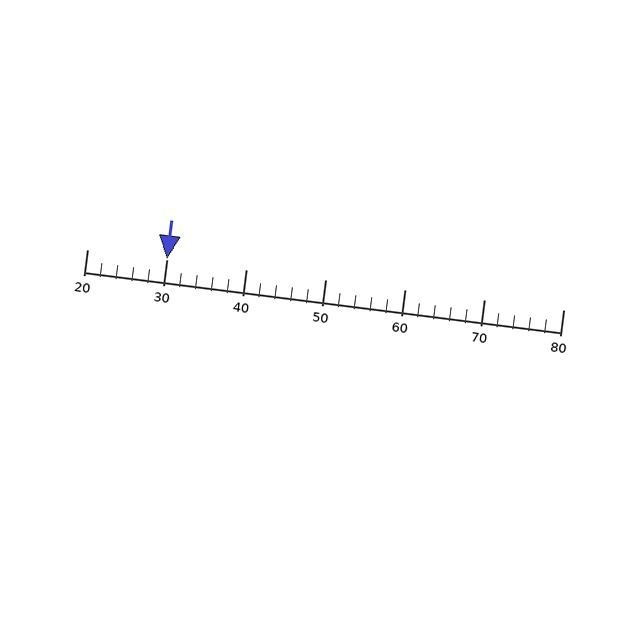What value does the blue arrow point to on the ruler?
The blue arrow points to approximately 30.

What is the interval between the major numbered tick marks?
The major tick marks are spaced 10 units apart.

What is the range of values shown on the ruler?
The ruler shows values from 20 to 80.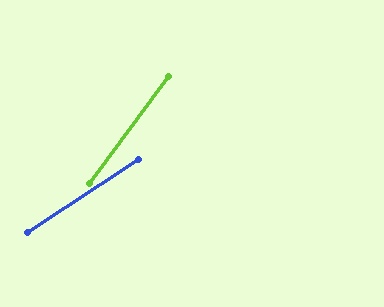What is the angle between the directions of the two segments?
Approximately 20 degrees.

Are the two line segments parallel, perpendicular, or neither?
Neither parallel nor perpendicular — they differ by about 20°.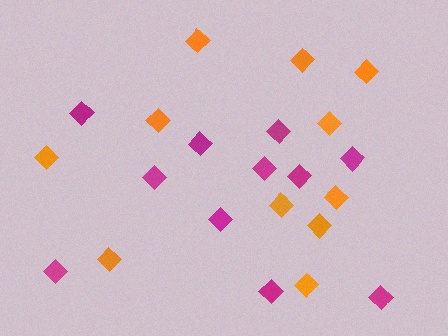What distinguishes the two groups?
There are 2 groups: one group of orange diamonds (11) and one group of magenta diamonds (11).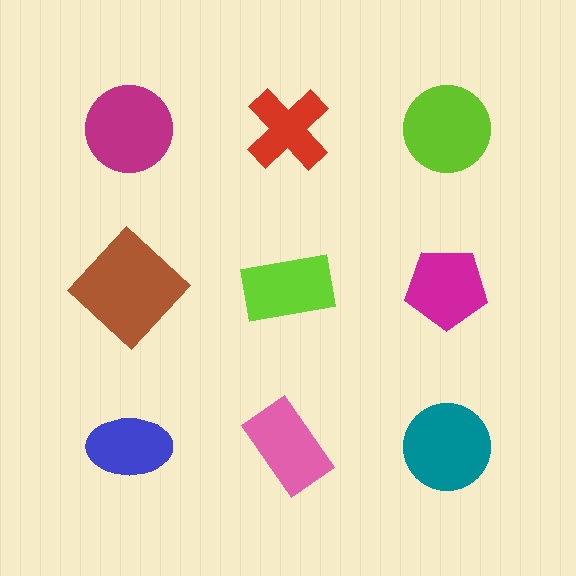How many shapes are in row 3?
3 shapes.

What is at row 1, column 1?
A magenta circle.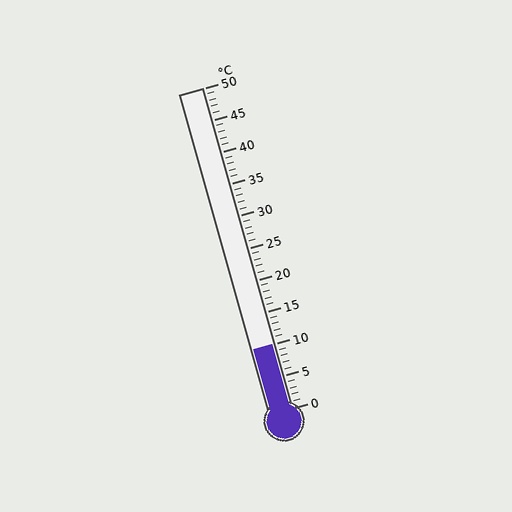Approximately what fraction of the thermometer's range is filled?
The thermometer is filled to approximately 20% of its range.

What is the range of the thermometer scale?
The thermometer scale ranges from 0°C to 50°C.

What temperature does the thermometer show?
The thermometer shows approximately 10°C.